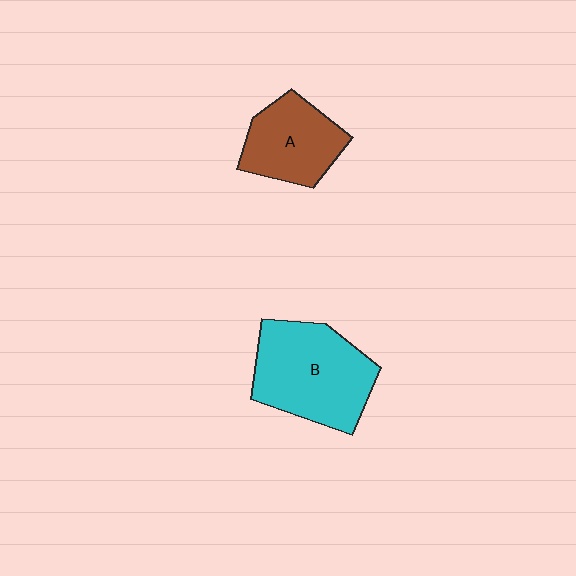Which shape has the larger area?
Shape B (cyan).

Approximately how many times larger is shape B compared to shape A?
Approximately 1.5 times.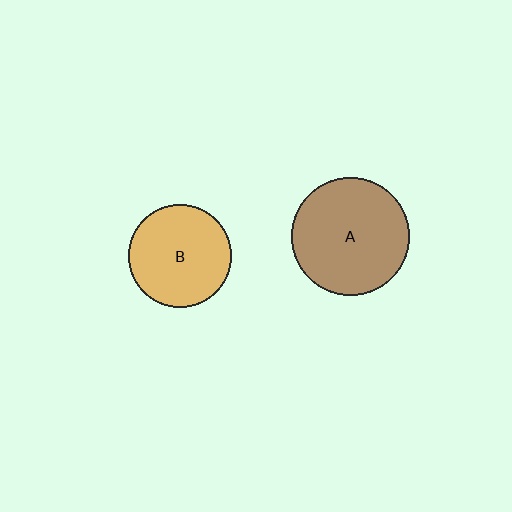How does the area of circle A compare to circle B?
Approximately 1.3 times.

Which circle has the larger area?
Circle A (brown).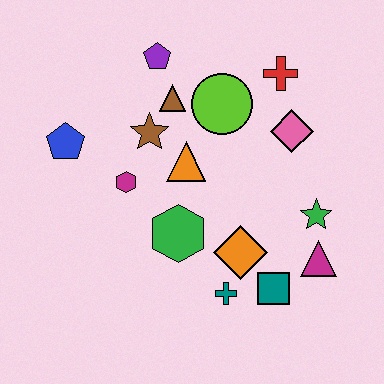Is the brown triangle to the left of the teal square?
Yes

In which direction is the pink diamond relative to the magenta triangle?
The pink diamond is above the magenta triangle.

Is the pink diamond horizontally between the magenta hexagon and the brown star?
No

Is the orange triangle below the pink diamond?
Yes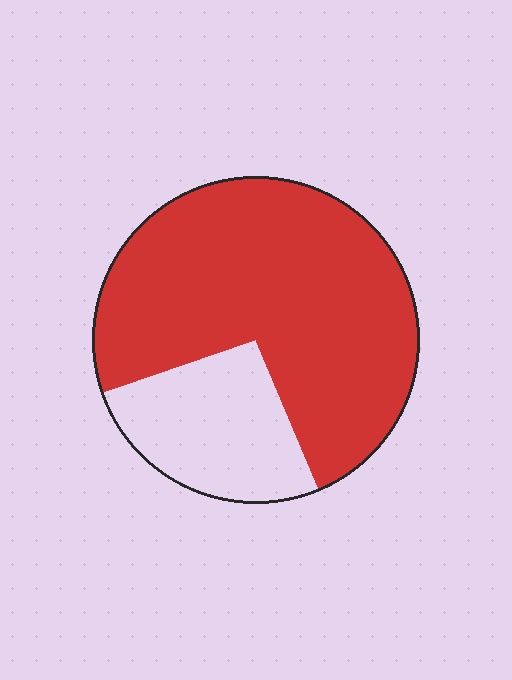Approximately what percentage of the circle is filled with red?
Approximately 75%.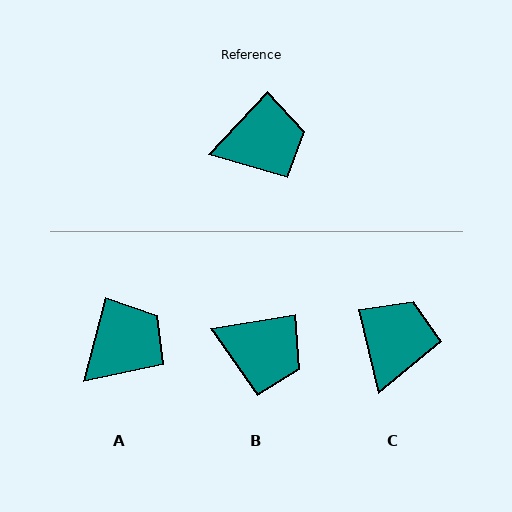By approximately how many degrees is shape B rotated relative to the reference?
Approximately 38 degrees clockwise.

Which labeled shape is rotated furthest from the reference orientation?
C, about 56 degrees away.